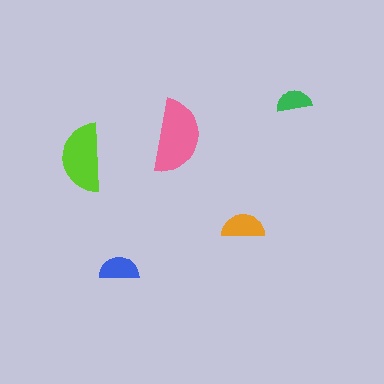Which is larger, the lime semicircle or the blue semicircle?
The lime one.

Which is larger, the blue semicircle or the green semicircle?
The blue one.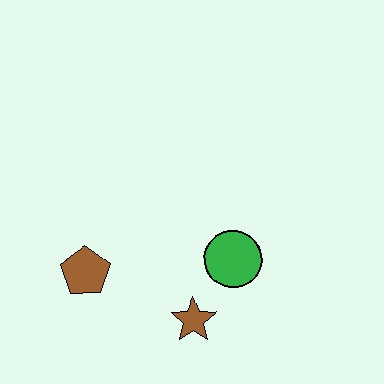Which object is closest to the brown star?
The green circle is closest to the brown star.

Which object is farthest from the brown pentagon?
The green circle is farthest from the brown pentagon.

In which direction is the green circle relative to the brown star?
The green circle is above the brown star.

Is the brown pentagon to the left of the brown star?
Yes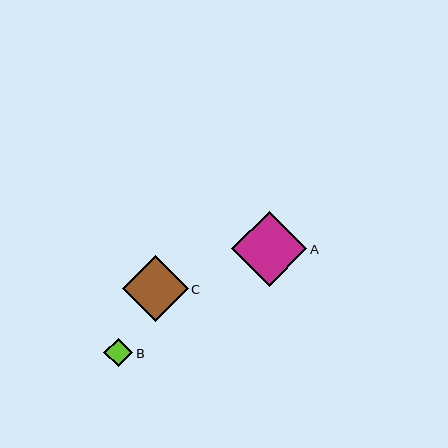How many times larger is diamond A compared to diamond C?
Diamond A is approximately 1.1 times the size of diamond C.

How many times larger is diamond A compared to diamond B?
Diamond A is approximately 2.6 times the size of diamond B.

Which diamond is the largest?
Diamond A is the largest with a size of approximately 75 pixels.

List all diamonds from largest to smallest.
From largest to smallest: A, C, B.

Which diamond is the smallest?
Diamond B is the smallest with a size of approximately 29 pixels.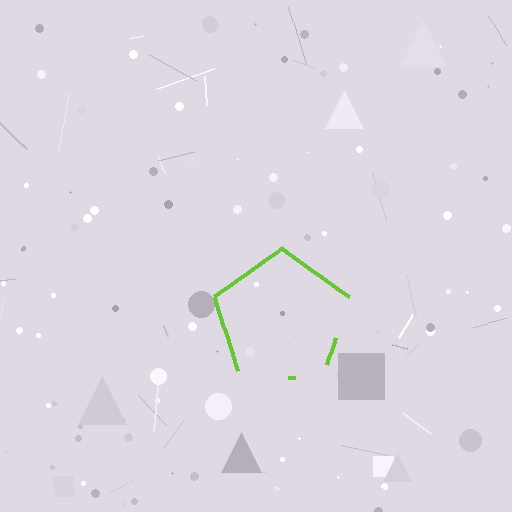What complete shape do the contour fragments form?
The contour fragments form a pentagon.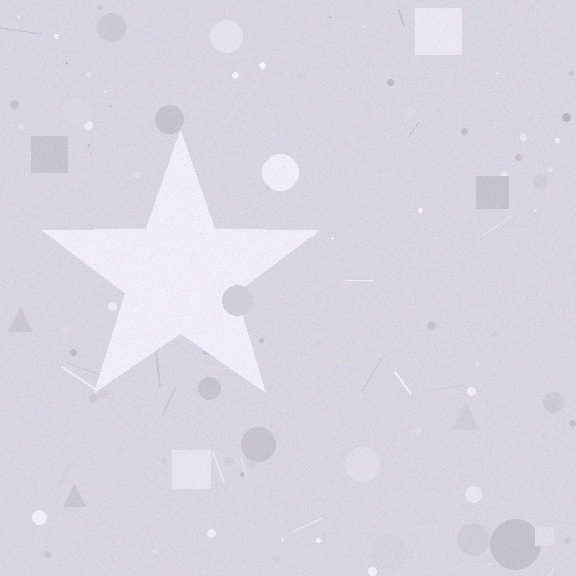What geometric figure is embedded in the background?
A star is embedded in the background.